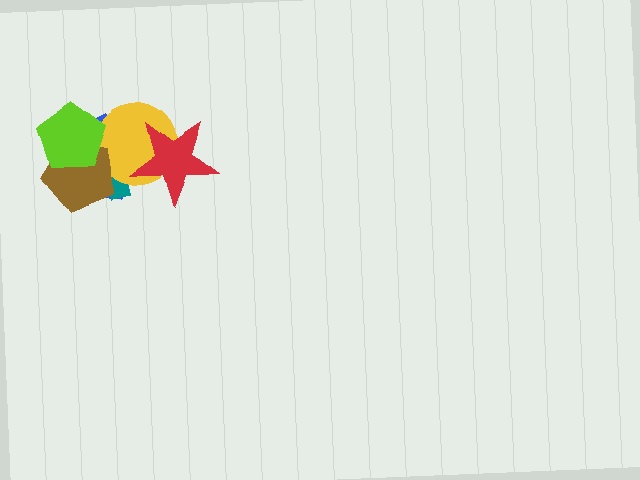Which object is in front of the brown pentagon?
The lime pentagon is in front of the brown pentagon.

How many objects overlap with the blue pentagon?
5 objects overlap with the blue pentagon.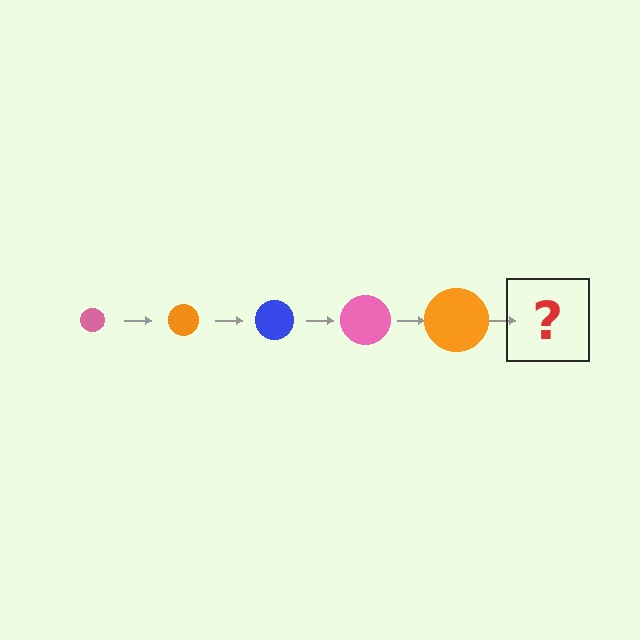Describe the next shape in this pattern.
It should be a blue circle, larger than the previous one.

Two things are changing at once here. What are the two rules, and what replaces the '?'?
The two rules are that the circle grows larger each step and the color cycles through pink, orange, and blue. The '?' should be a blue circle, larger than the previous one.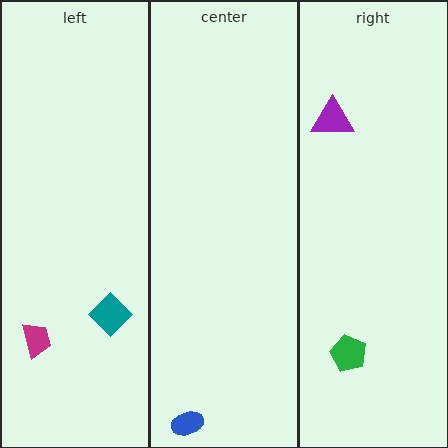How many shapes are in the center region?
1.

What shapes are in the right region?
The green pentagon, the purple triangle.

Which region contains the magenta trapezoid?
The left region.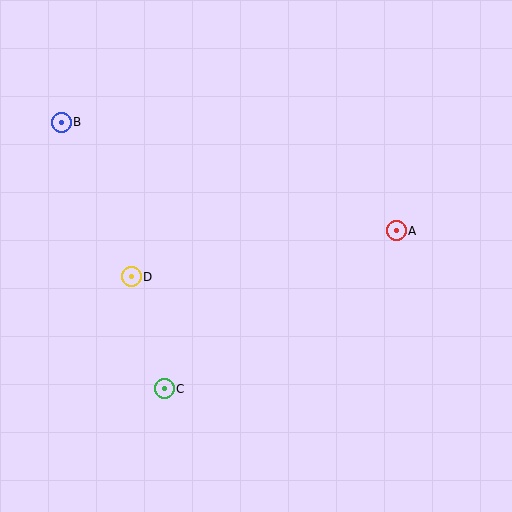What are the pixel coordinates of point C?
Point C is at (164, 389).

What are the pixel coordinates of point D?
Point D is at (131, 277).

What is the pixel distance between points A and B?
The distance between A and B is 352 pixels.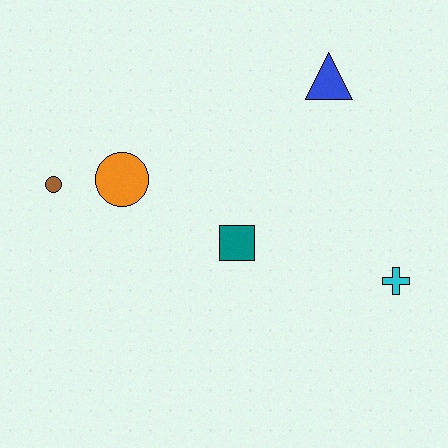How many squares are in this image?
There is 1 square.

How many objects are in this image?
There are 5 objects.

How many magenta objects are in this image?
There are no magenta objects.